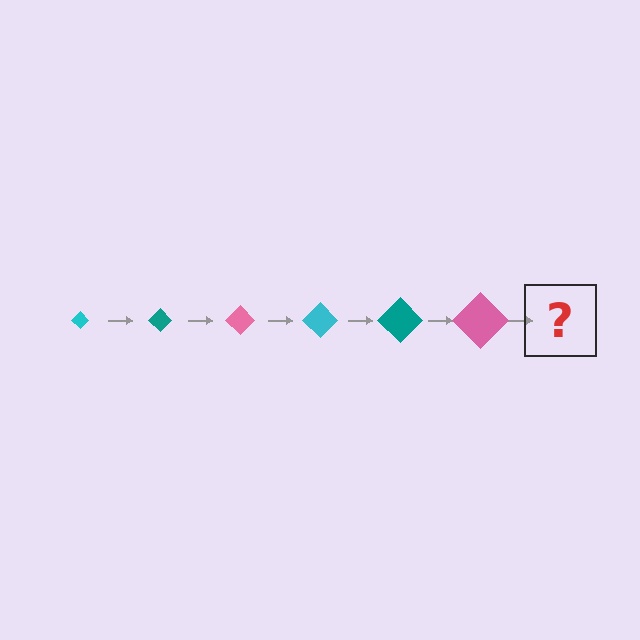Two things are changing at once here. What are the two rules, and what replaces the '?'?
The two rules are that the diamond grows larger each step and the color cycles through cyan, teal, and pink. The '?' should be a cyan diamond, larger than the previous one.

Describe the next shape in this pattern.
It should be a cyan diamond, larger than the previous one.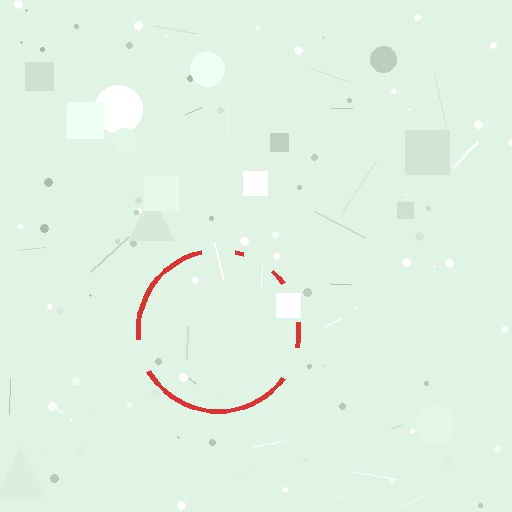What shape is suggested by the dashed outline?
The dashed outline suggests a circle.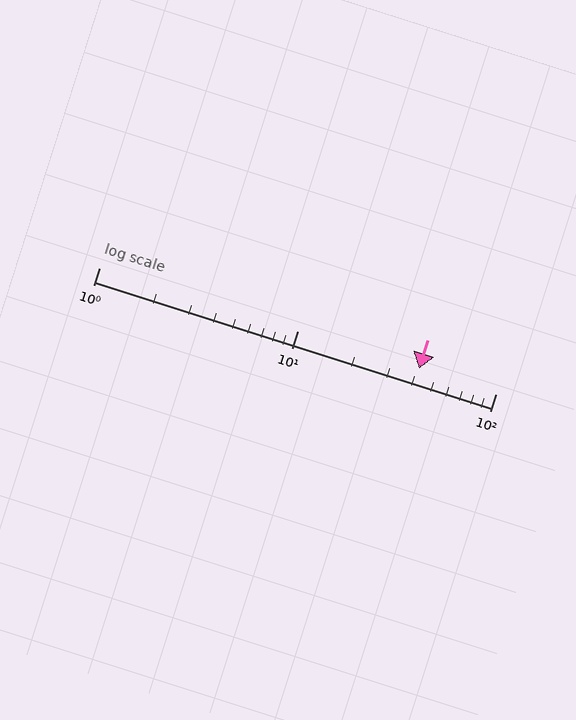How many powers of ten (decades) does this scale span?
The scale spans 2 decades, from 1 to 100.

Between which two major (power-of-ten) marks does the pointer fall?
The pointer is between 10 and 100.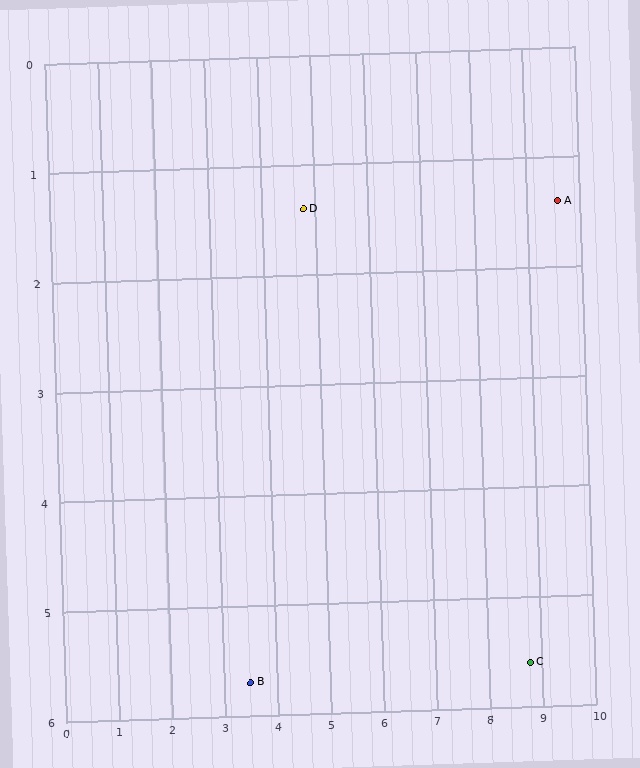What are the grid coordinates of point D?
Point D is at approximately (4.8, 1.4).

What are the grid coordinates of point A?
Point A is at approximately (9.6, 1.4).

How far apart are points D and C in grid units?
Points D and C are about 5.8 grid units apart.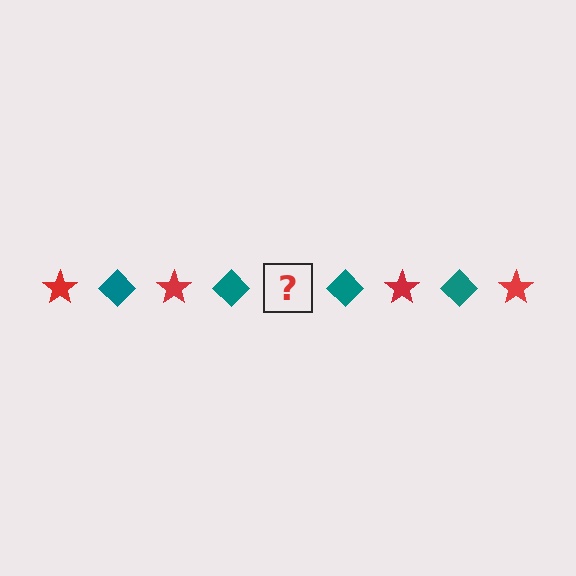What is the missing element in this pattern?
The missing element is a red star.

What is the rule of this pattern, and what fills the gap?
The rule is that the pattern alternates between red star and teal diamond. The gap should be filled with a red star.